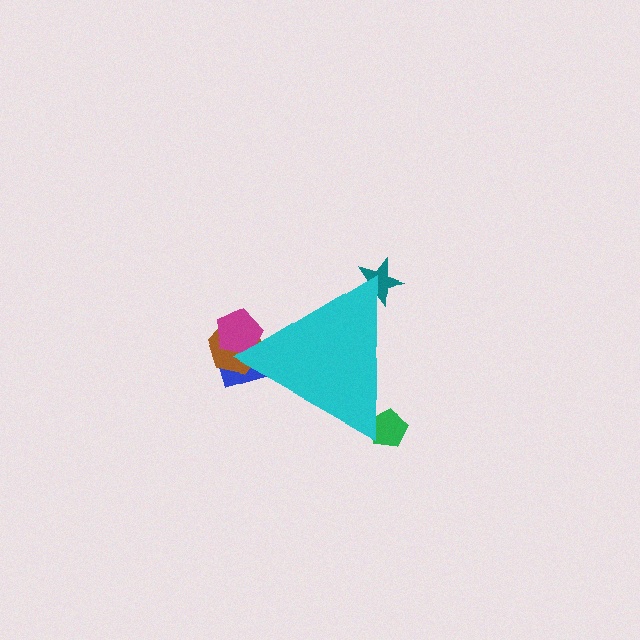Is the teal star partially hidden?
Yes, the teal star is partially hidden behind the cyan triangle.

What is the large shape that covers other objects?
A cyan triangle.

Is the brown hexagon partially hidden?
Yes, the brown hexagon is partially hidden behind the cyan triangle.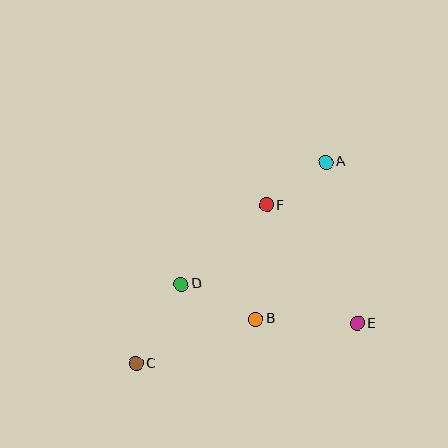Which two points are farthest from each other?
Points A and C are farthest from each other.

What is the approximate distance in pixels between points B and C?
The distance between B and C is approximately 128 pixels.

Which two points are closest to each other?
Points A and F are closest to each other.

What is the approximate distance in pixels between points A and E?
The distance between A and E is approximately 164 pixels.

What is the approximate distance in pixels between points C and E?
The distance between C and E is approximately 225 pixels.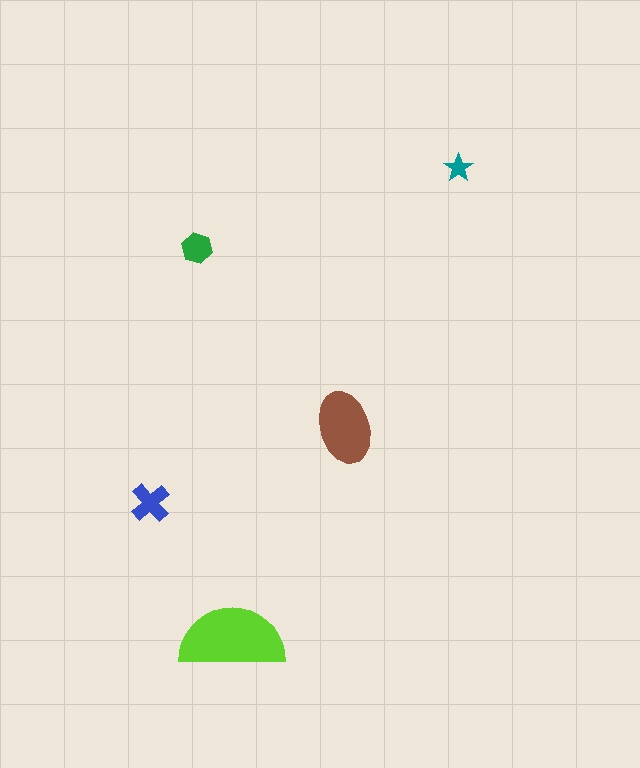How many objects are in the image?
There are 5 objects in the image.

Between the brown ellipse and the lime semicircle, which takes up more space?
The lime semicircle.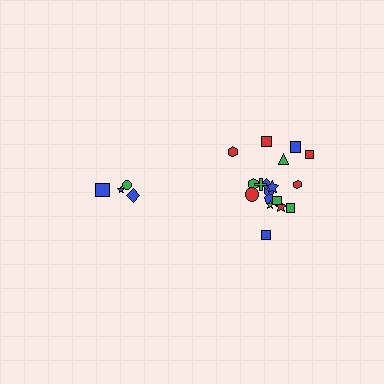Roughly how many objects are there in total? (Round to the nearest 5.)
Roughly 20 objects in total.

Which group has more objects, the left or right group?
The right group.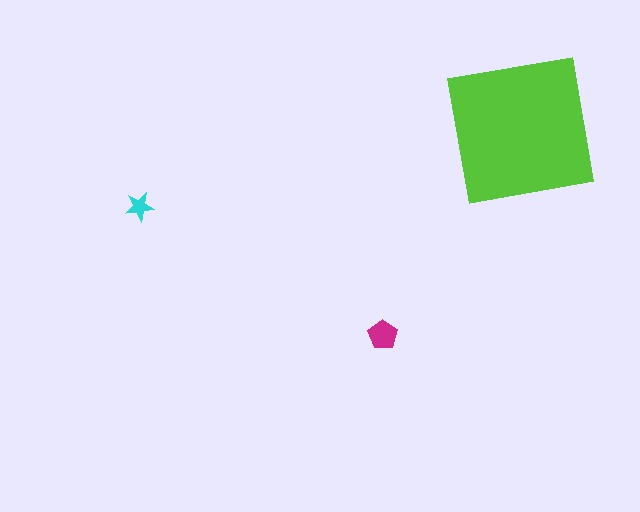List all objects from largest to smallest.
The lime square, the magenta pentagon, the cyan star.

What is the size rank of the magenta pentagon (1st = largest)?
2nd.